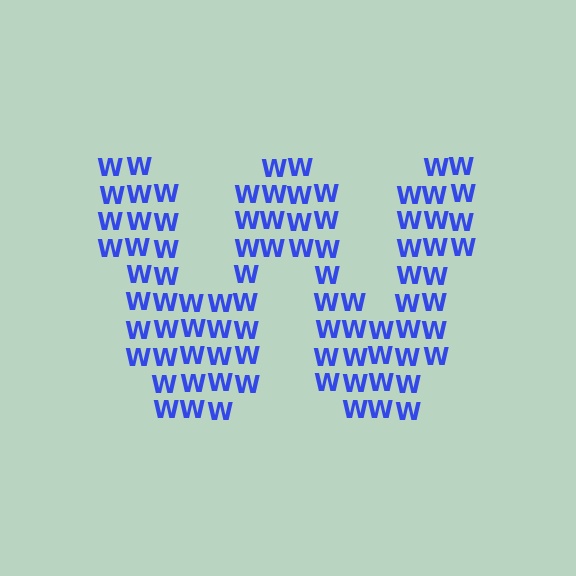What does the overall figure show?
The overall figure shows the letter W.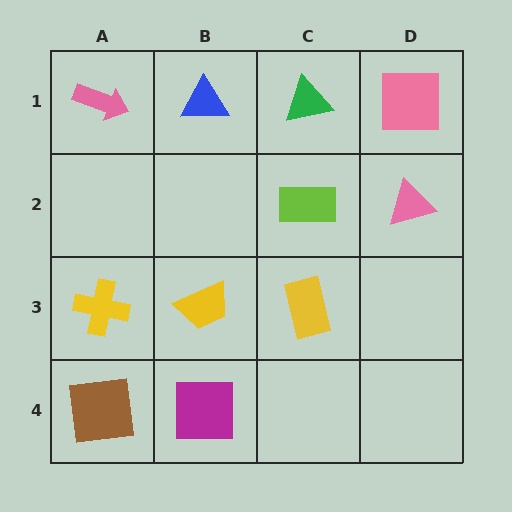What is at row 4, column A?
A brown square.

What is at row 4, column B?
A magenta square.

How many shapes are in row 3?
3 shapes.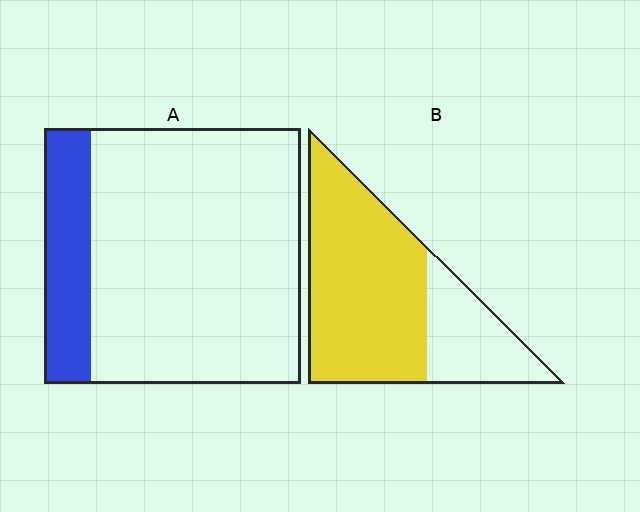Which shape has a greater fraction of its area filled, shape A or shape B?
Shape B.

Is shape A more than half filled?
No.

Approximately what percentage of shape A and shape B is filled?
A is approximately 20% and B is approximately 70%.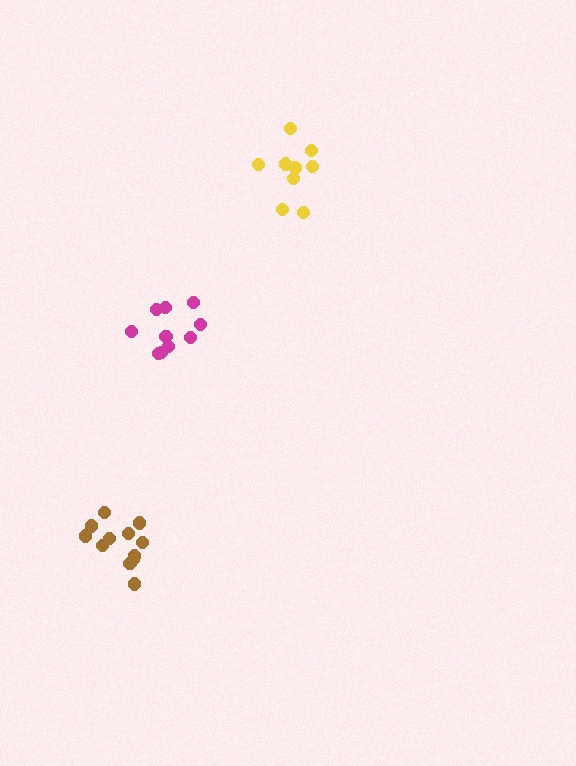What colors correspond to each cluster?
The clusters are colored: brown, yellow, magenta.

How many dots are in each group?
Group 1: 12 dots, Group 2: 9 dots, Group 3: 10 dots (31 total).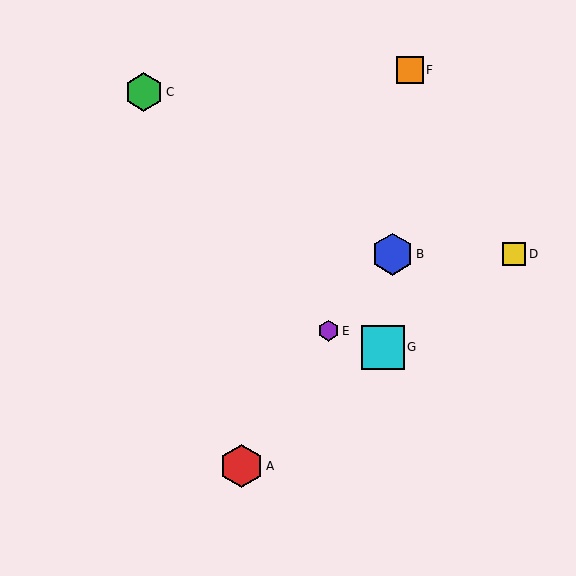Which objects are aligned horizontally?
Objects B, D are aligned horizontally.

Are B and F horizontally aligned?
No, B is at y≈254 and F is at y≈70.